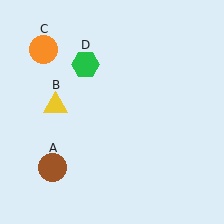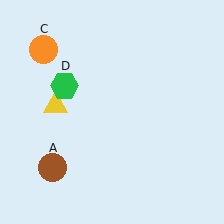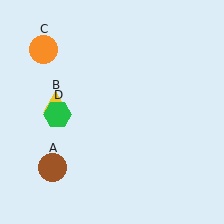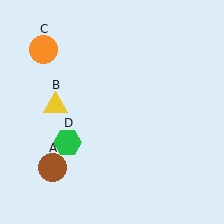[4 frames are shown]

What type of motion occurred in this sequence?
The green hexagon (object D) rotated counterclockwise around the center of the scene.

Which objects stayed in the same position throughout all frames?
Brown circle (object A) and yellow triangle (object B) and orange circle (object C) remained stationary.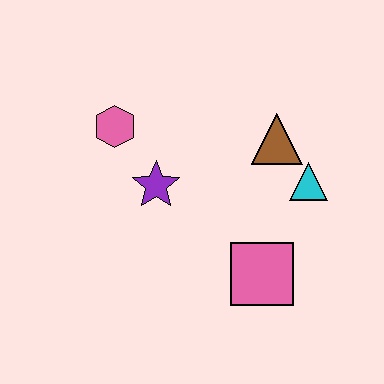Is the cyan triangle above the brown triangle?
No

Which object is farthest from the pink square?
The pink hexagon is farthest from the pink square.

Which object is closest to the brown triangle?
The cyan triangle is closest to the brown triangle.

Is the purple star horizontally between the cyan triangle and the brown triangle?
No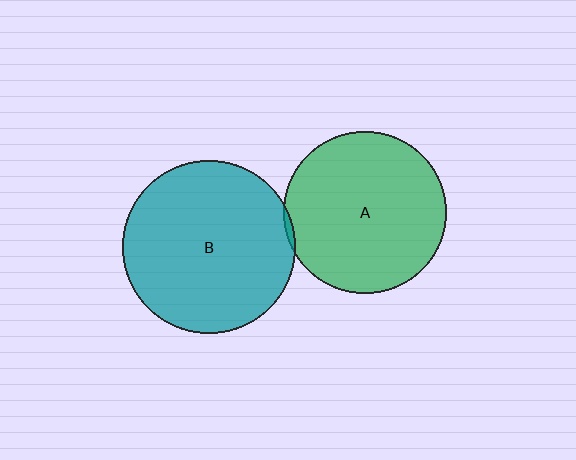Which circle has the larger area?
Circle B (teal).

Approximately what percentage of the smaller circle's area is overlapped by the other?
Approximately 5%.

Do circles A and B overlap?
Yes.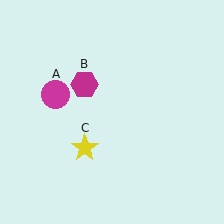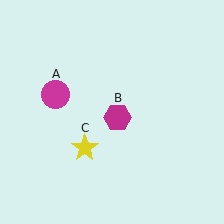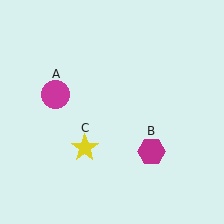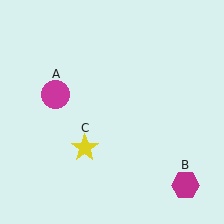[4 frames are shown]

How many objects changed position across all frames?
1 object changed position: magenta hexagon (object B).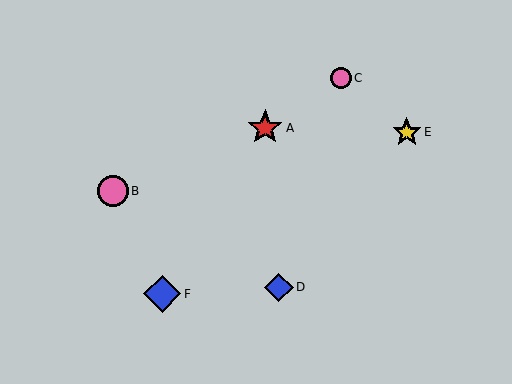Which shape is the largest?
The blue diamond (labeled F) is the largest.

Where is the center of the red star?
The center of the red star is at (265, 128).